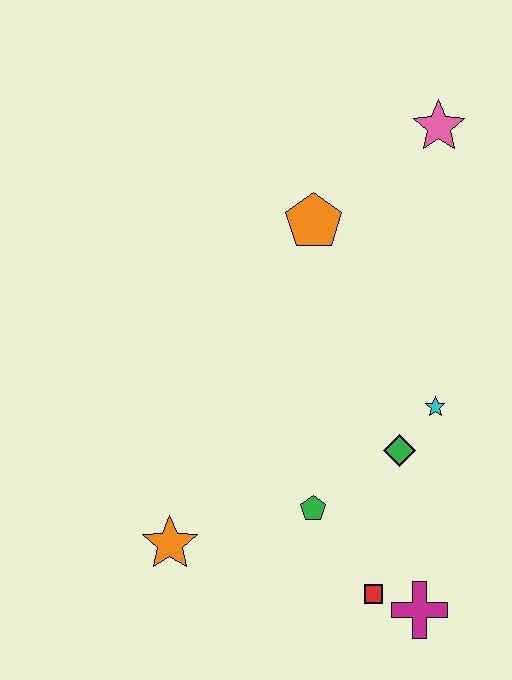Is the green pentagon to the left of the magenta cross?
Yes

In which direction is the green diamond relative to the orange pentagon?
The green diamond is below the orange pentagon.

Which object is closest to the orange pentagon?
The pink star is closest to the orange pentagon.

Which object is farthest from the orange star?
The pink star is farthest from the orange star.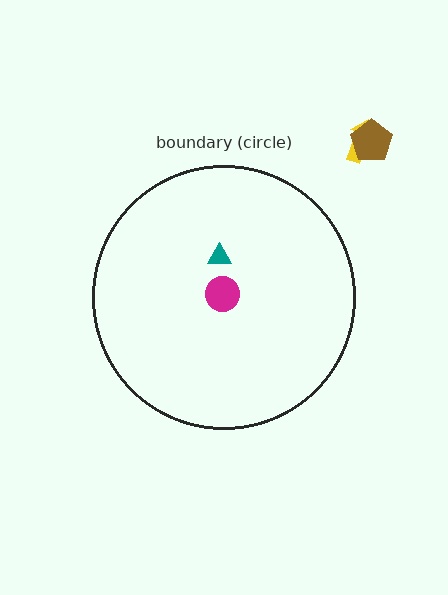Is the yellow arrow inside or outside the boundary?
Outside.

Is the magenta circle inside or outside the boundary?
Inside.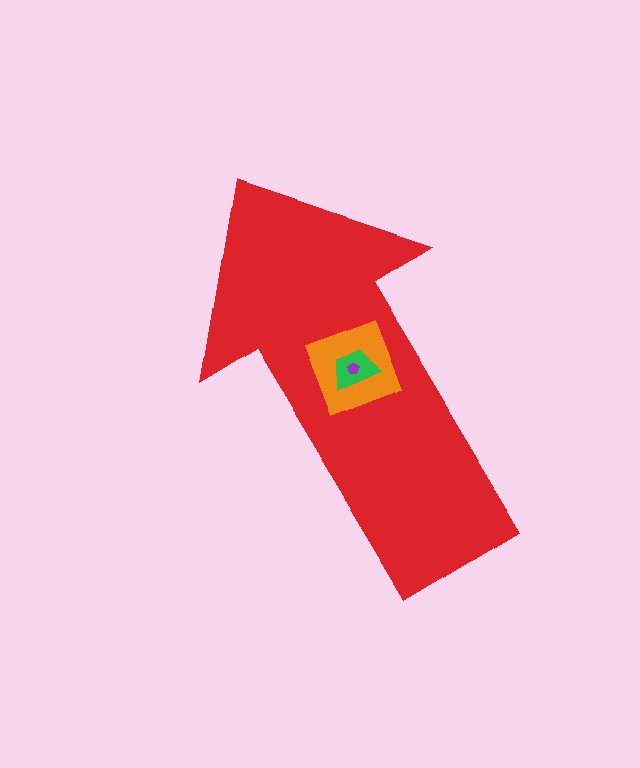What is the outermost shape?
The red arrow.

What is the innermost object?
The purple pentagon.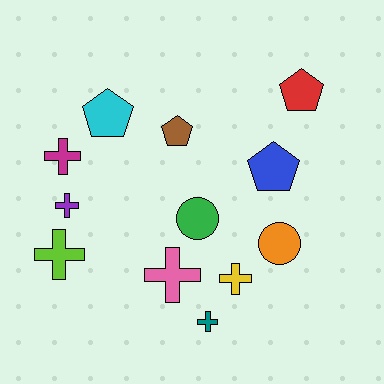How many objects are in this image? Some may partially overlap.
There are 12 objects.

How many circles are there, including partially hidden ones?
There are 2 circles.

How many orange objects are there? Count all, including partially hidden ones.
There is 1 orange object.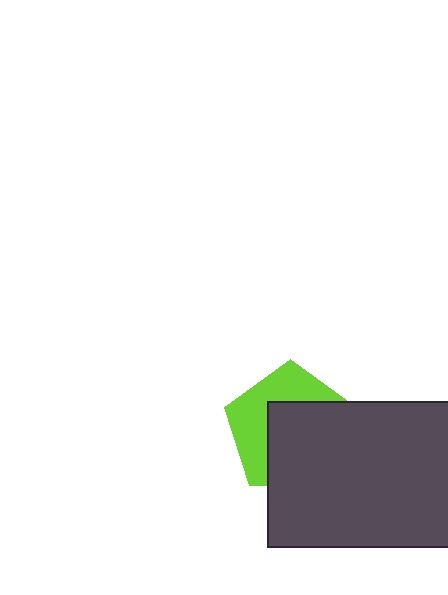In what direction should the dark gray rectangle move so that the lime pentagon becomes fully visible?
The dark gray rectangle should move toward the lower-right. That is the shortest direction to clear the overlap and leave the lime pentagon fully visible.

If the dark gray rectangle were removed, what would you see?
You would see the complete lime pentagon.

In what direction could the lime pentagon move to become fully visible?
The lime pentagon could move toward the upper-left. That would shift it out from behind the dark gray rectangle entirely.